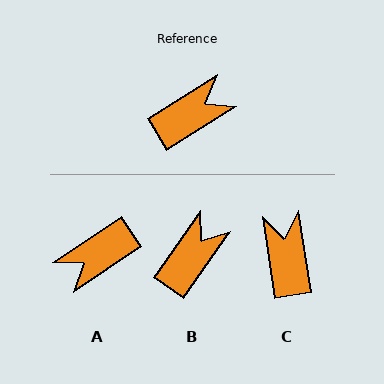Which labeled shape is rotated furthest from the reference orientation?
A, about 178 degrees away.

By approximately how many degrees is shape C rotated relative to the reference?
Approximately 67 degrees counter-clockwise.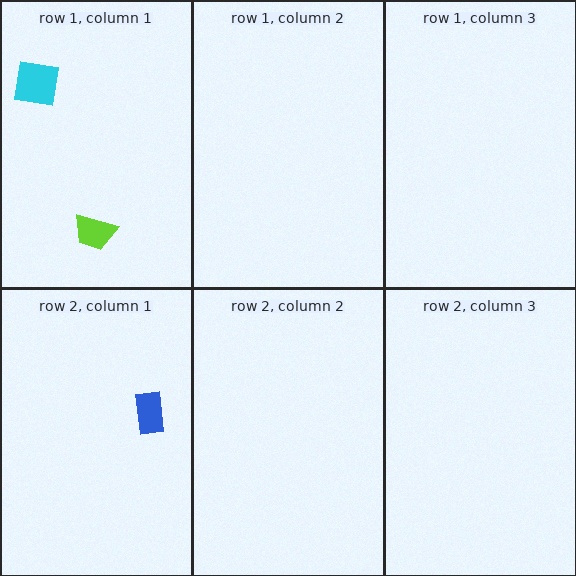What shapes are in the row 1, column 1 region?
The cyan square, the lime trapezoid.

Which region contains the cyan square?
The row 1, column 1 region.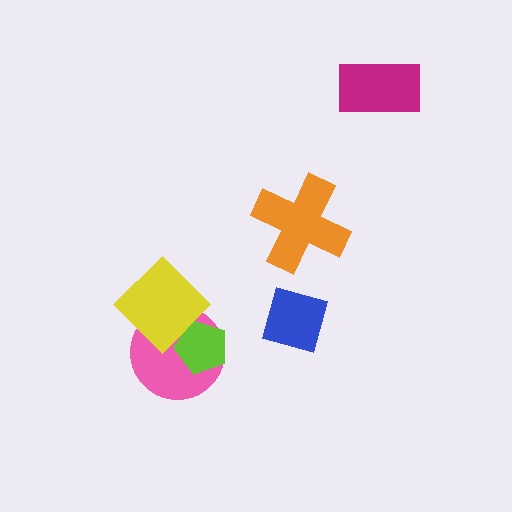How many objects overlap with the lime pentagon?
2 objects overlap with the lime pentagon.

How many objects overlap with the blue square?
0 objects overlap with the blue square.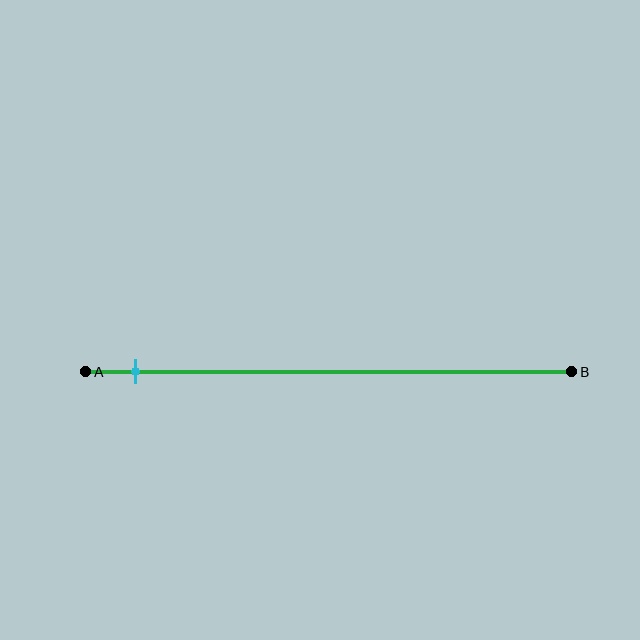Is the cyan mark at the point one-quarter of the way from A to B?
No, the mark is at about 10% from A, not at the 25% one-quarter point.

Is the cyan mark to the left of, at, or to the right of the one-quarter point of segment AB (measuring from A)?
The cyan mark is to the left of the one-quarter point of segment AB.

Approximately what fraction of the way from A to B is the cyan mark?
The cyan mark is approximately 10% of the way from A to B.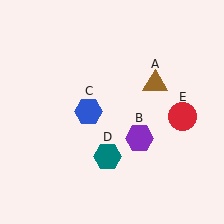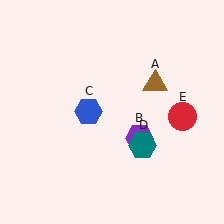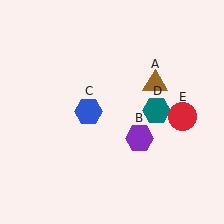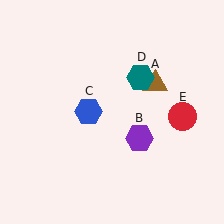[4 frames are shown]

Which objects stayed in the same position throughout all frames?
Brown triangle (object A) and purple hexagon (object B) and blue hexagon (object C) and red circle (object E) remained stationary.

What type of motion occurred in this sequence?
The teal hexagon (object D) rotated counterclockwise around the center of the scene.